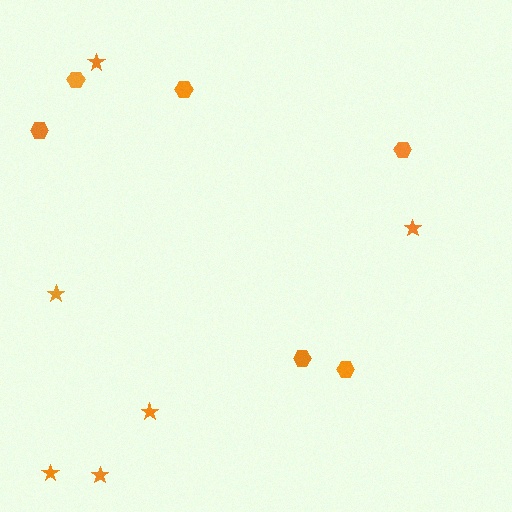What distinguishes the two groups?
There are 2 groups: one group of hexagons (6) and one group of stars (6).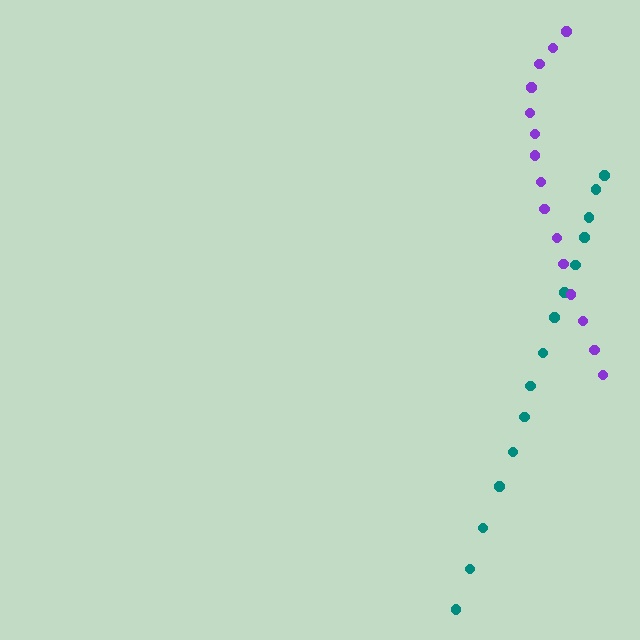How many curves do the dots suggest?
There are 2 distinct paths.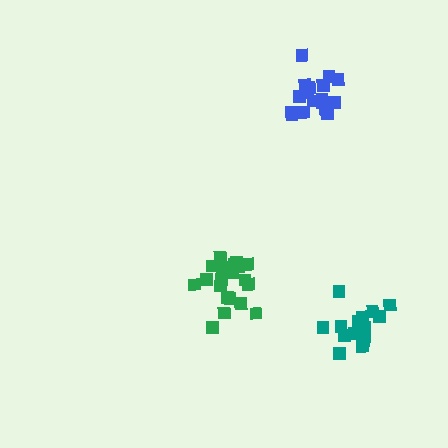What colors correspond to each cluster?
The clusters are colored: blue, green, teal.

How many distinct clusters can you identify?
There are 3 distinct clusters.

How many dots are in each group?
Group 1: 21 dots, Group 2: 21 dots, Group 3: 15 dots (57 total).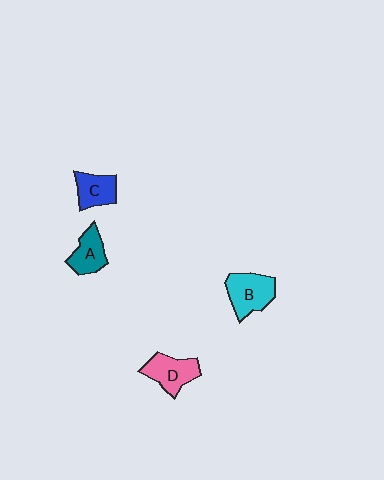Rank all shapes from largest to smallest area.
From largest to smallest: B (cyan), D (pink), C (blue), A (teal).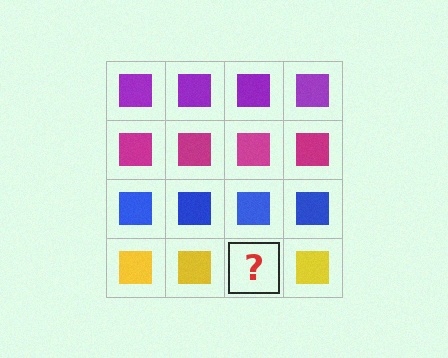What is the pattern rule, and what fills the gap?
The rule is that each row has a consistent color. The gap should be filled with a yellow square.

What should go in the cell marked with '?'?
The missing cell should contain a yellow square.